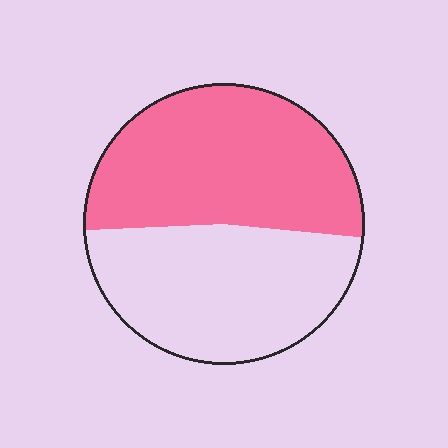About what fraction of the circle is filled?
About one half (1/2).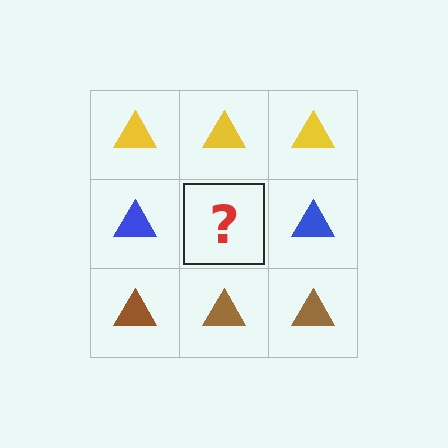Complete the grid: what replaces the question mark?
The question mark should be replaced with a blue triangle.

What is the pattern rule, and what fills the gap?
The rule is that each row has a consistent color. The gap should be filled with a blue triangle.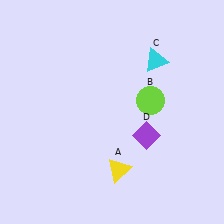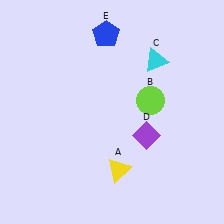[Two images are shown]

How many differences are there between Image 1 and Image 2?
There is 1 difference between the two images.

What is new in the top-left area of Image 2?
A blue pentagon (E) was added in the top-left area of Image 2.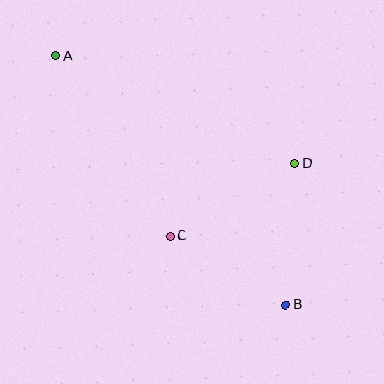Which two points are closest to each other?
Points B and C are closest to each other.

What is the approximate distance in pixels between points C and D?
The distance between C and D is approximately 144 pixels.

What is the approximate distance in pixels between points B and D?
The distance between B and D is approximately 142 pixels.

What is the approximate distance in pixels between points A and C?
The distance between A and C is approximately 214 pixels.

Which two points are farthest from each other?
Points A and B are farthest from each other.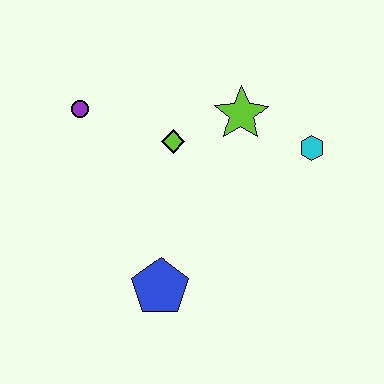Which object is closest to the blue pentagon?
The lime diamond is closest to the blue pentagon.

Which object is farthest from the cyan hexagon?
The purple circle is farthest from the cyan hexagon.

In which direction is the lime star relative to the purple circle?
The lime star is to the right of the purple circle.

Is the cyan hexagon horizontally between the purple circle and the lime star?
No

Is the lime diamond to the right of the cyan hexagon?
No